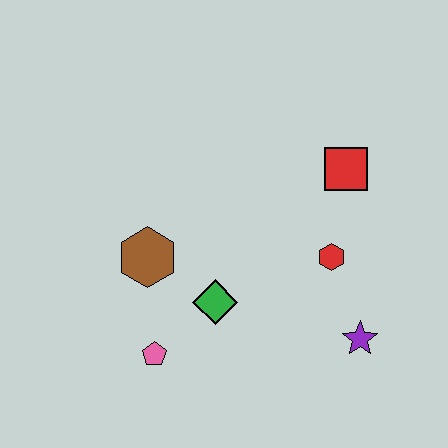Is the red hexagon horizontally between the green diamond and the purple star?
Yes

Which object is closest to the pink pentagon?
The green diamond is closest to the pink pentagon.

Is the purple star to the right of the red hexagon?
Yes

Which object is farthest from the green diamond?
The red square is farthest from the green diamond.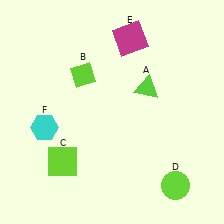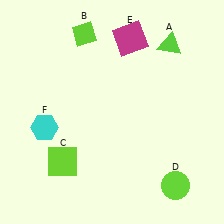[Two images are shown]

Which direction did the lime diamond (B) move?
The lime diamond (B) moved up.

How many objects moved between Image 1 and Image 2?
2 objects moved between the two images.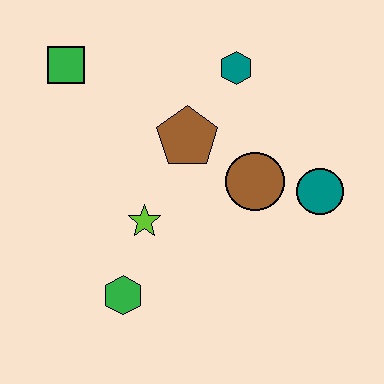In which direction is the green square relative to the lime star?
The green square is above the lime star.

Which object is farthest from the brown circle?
The green square is farthest from the brown circle.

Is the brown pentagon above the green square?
No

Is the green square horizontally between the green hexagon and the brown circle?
No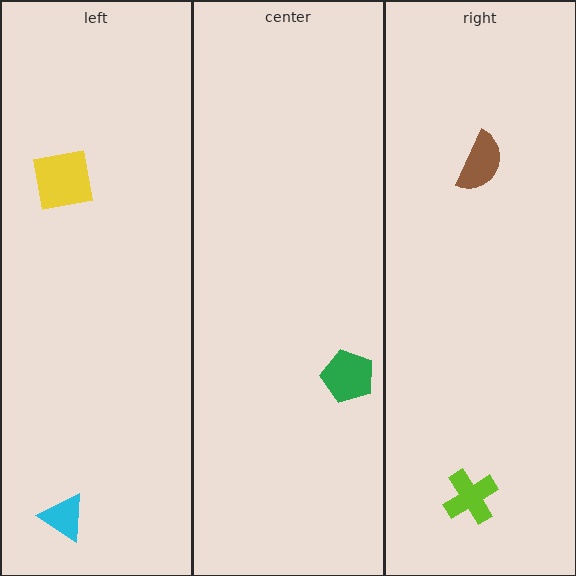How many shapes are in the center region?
1.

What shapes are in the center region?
The green pentagon.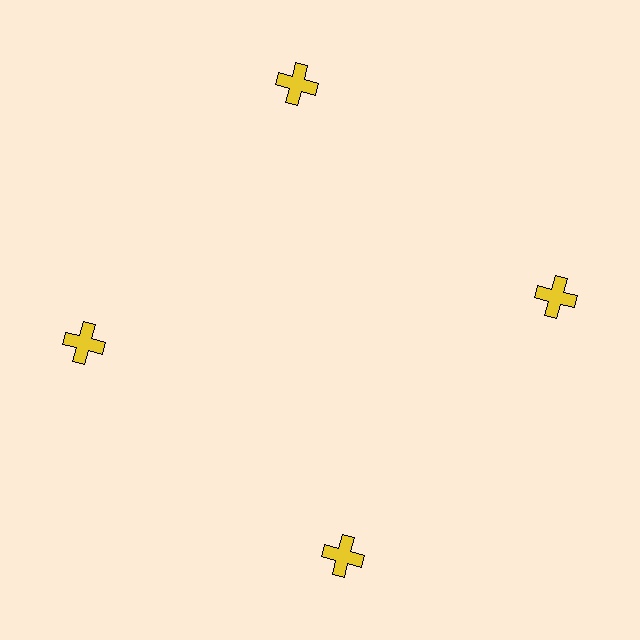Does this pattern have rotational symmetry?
Yes, this pattern has 4-fold rotational symmetry. It looks the same after rotating 90 degrees around the center.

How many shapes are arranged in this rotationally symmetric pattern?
There are 4 shapes, arranged in 4 groups of 1.